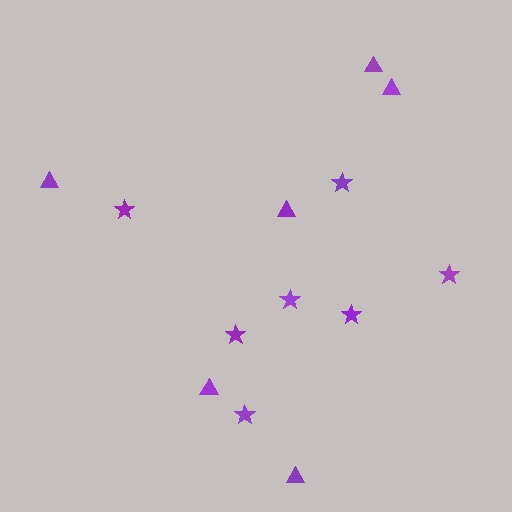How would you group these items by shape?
There are 2 groups: one group of stars (7) and one group of triangles (6).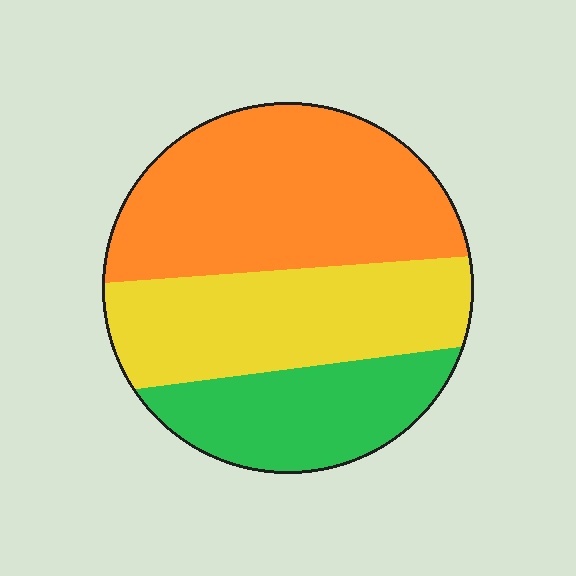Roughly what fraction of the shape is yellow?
Yellow covers around 35% of the shape.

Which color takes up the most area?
Orange, at roughly 45%.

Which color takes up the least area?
Green, at roughly 25%.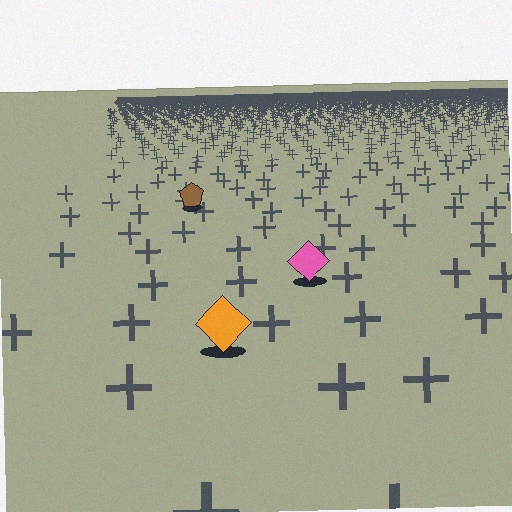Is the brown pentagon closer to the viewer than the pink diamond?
No. The pink diamond is closer — you can tell from the texture gradient: the ground texture is coarser near it.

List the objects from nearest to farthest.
From nearest to farthest: the orange diamond, the pink diamond, the brown pentagon.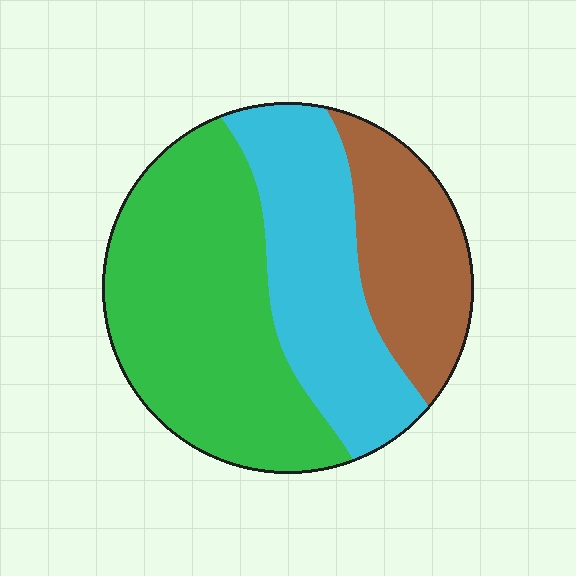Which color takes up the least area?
Brown, at roughly 20%.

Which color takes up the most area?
Green, at roughly 45%.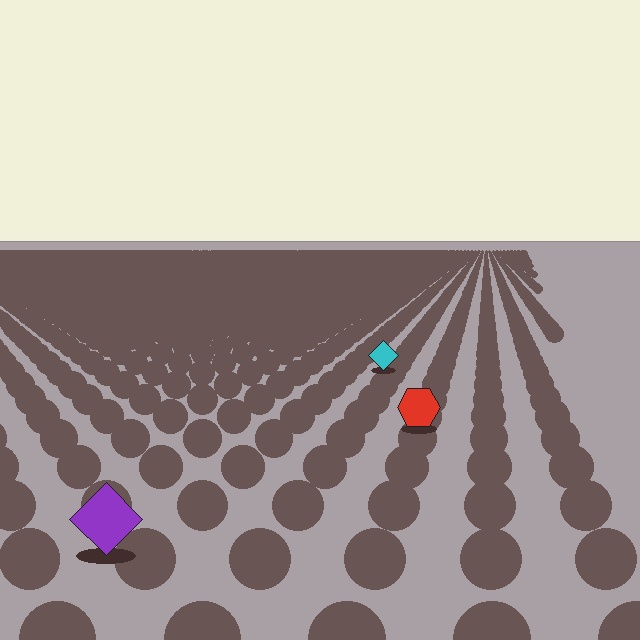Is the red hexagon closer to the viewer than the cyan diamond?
Yes. The red hexagon is closer — you can tell from the texture gradient: the ground texture is coarser near it.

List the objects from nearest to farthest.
From nearest to farthest: the purple diamond, the red hexagon, the cyan diamond.